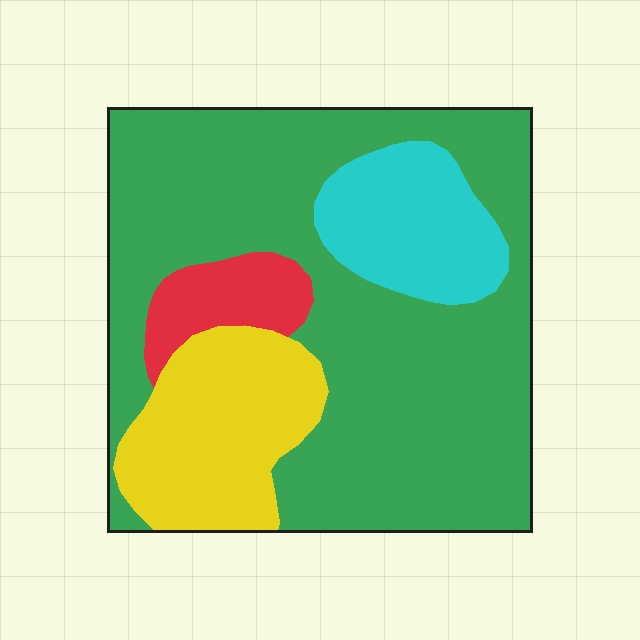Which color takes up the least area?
Red, at roughly 5%.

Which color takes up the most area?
Green, at roughly 65%.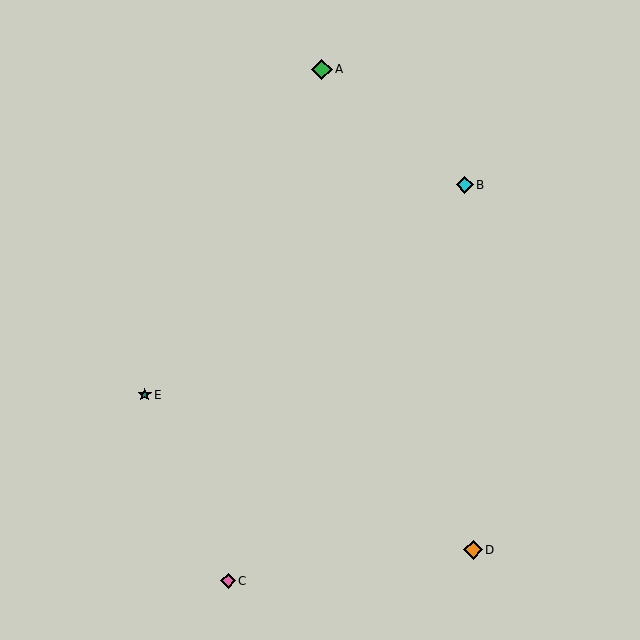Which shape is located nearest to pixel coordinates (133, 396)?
The teal star (labeled E) at (145, 395) is nearest to that location.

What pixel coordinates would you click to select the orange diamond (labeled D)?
Click at (473, 550) to select the orange diamond D.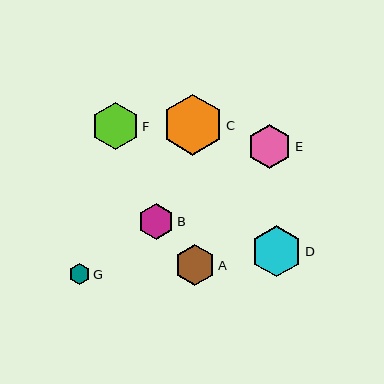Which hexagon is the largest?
Hexagon C is the largest with a size of approximately 61 pixels.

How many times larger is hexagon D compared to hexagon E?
Hexagon D is approximately 1.2 times the size of hexagon E.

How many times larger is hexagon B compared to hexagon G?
Hexagon B is approximately 1.7 times the size of hexagon G.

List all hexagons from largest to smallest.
From largest to smallest: C, D, F, E, A, B, G.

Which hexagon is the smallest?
Hexagon G is the smallest with a size of approximately 21 pixels.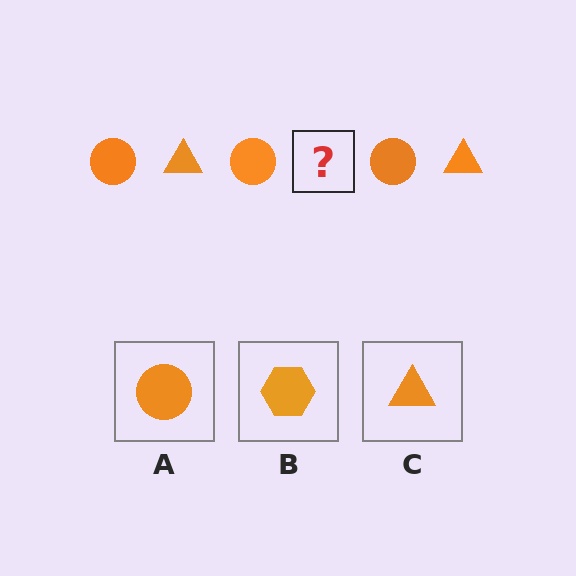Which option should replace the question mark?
Option C.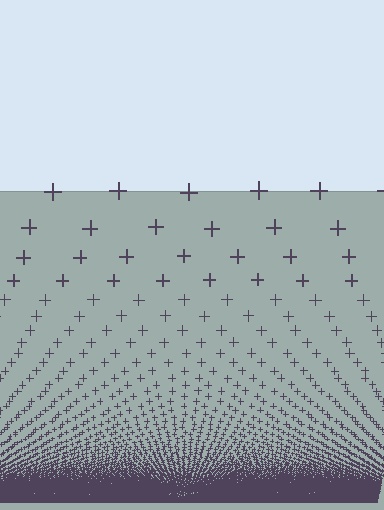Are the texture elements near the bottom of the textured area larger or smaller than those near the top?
Smaller. The gradient is inverted — elements near the bottom are smaller and denser.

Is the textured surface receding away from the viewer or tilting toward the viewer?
The surface appears to tilt toward the viewer. Texture elements get larger and sparser toward the top.